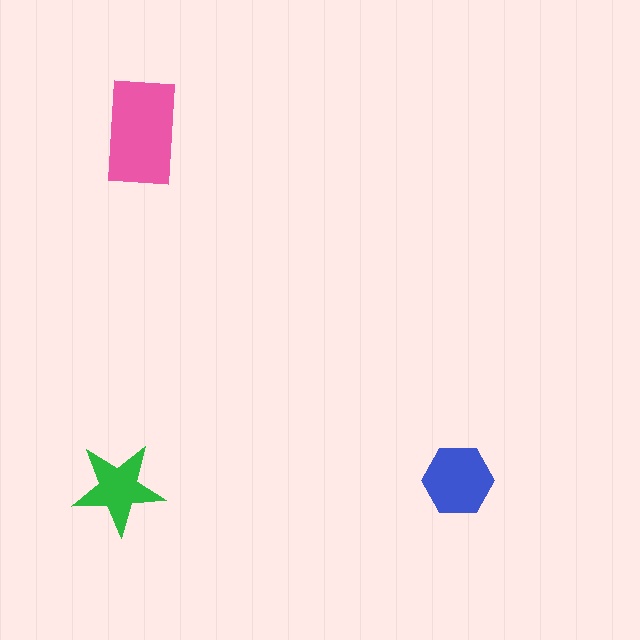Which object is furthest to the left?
The green star is leftmost.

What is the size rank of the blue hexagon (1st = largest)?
2nd.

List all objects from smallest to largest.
The green star, the blue hexagon, the pink rectangle.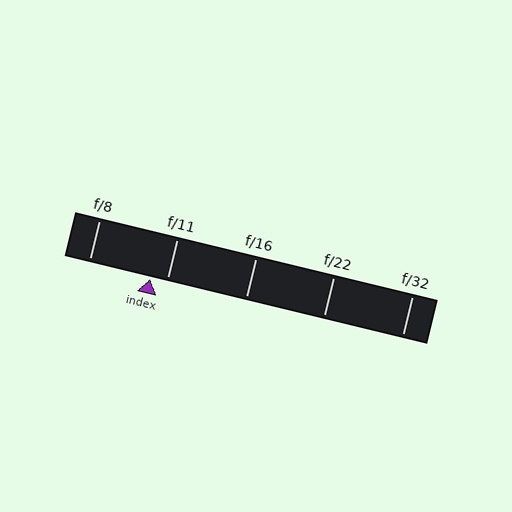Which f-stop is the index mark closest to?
The index mark is closest to f/11.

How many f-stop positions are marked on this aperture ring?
There are 5 f-stop positions marked.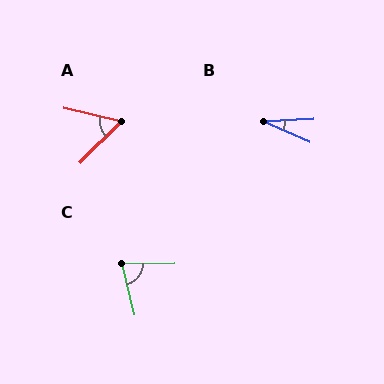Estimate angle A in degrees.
Approximately 58 degrees.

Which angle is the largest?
C, at approximately 76 degrees.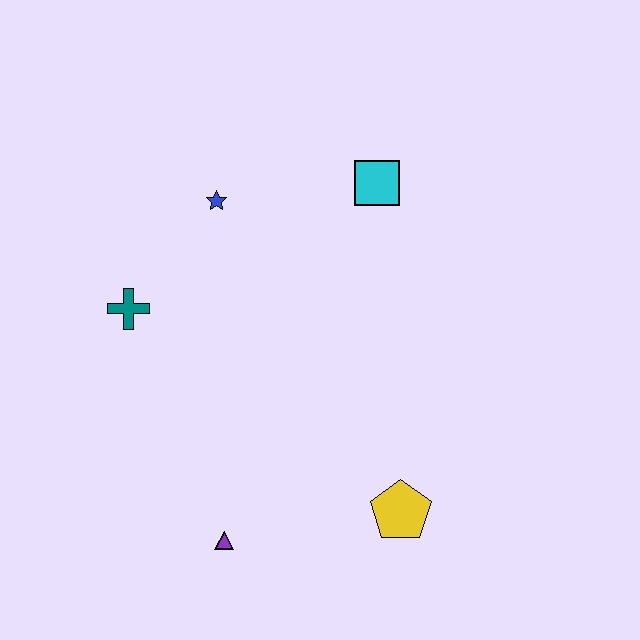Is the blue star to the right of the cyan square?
No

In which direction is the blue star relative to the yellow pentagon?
The blue star is above the yellow pentagon.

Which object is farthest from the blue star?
The yellow pentagon is farthest from the blue star.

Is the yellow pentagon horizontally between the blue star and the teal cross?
No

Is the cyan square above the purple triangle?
Yes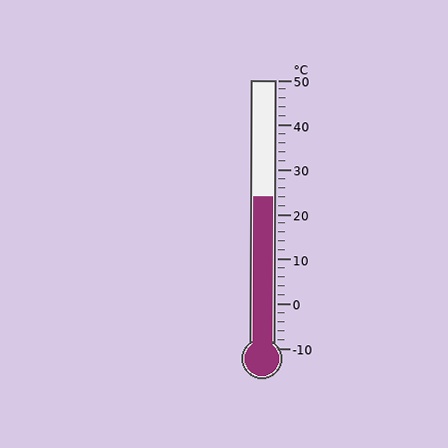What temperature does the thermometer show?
The thermometer shows approximately 24°C.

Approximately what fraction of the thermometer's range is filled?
The thermometer is filled to approximately 55% of its range.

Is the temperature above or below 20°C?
The temperature is above 20°C.